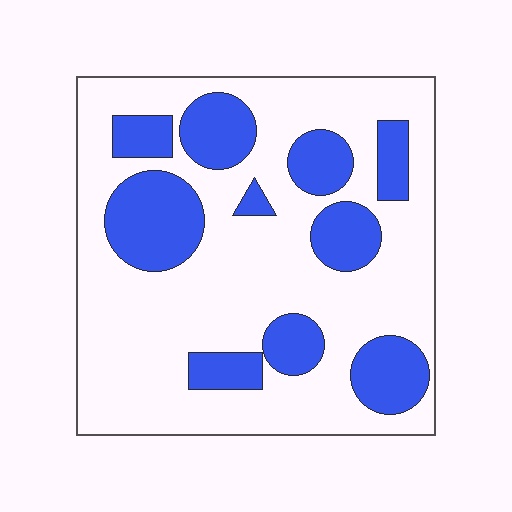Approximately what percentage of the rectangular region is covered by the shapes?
Approximately 30%.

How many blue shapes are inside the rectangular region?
10.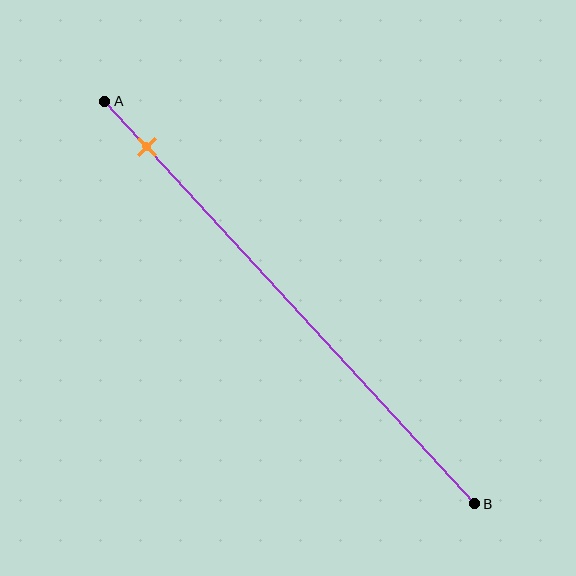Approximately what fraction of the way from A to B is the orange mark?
The orange mark is approximately 10% of the way from A to B.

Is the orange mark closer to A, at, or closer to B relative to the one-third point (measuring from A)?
The orange mark is closer to point A than the one-third point of segment AB.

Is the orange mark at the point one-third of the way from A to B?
No, the mark is at about 10% from A, not at the 33% one-third point.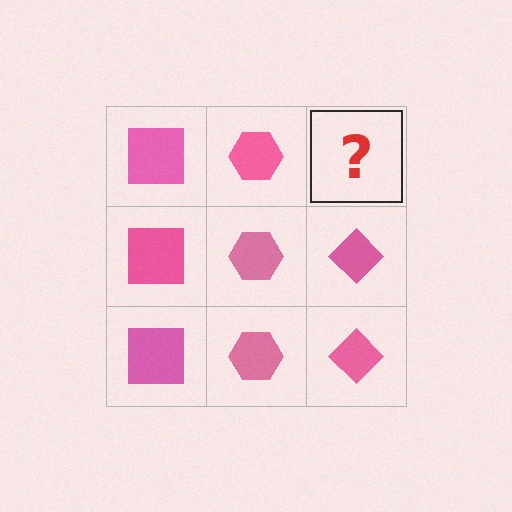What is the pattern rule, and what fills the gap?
The rule is that each column has a consistent shape. The gap should be filled with a pink diamond.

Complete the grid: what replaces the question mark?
The question mark should be replaced with a pink diamond.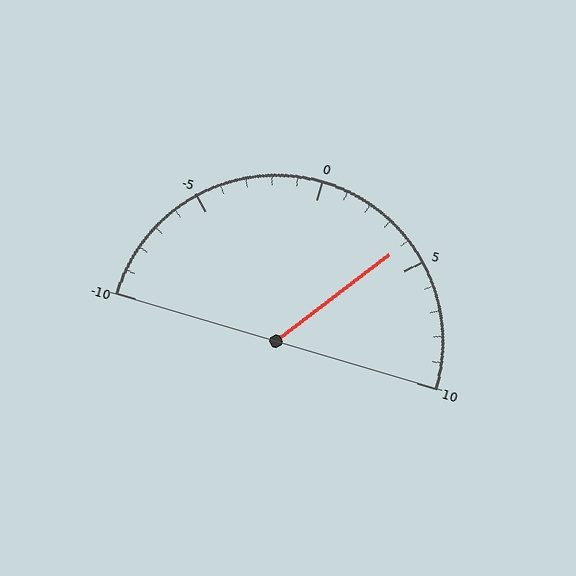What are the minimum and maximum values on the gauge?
The gauge ranges from -10 to 10.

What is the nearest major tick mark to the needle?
The nearest major tick mark is 5.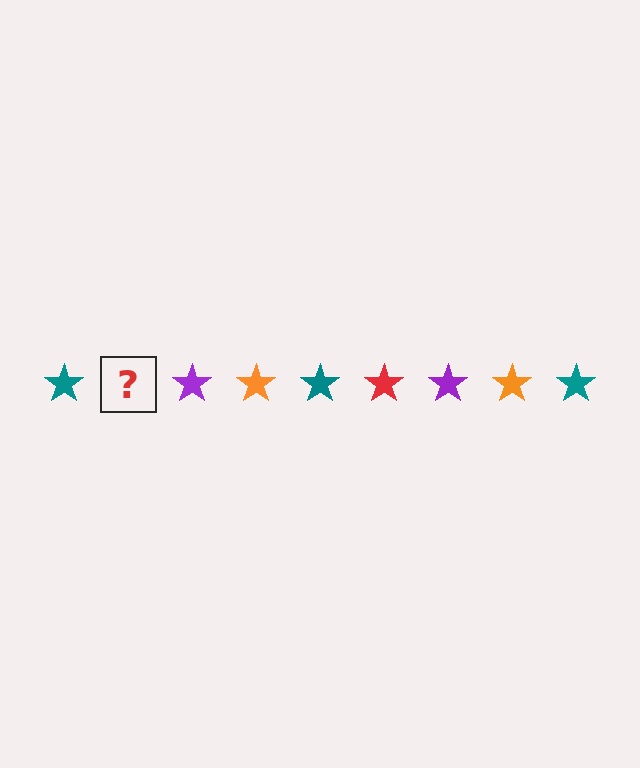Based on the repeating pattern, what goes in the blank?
The blank should be a red star.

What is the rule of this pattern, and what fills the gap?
The rule is that the pattern cycles through teal, red, purple, orange stars. The gap should be filled with a red star.